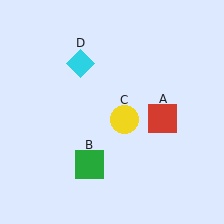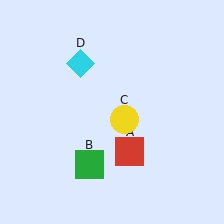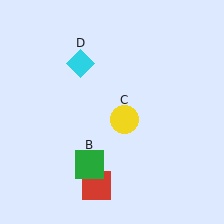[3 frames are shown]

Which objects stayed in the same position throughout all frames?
Green square (object B) and yellow circle (object C) and cyan diamond (object D) remained stationary.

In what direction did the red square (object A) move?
The red square (object A) moved down and to the left.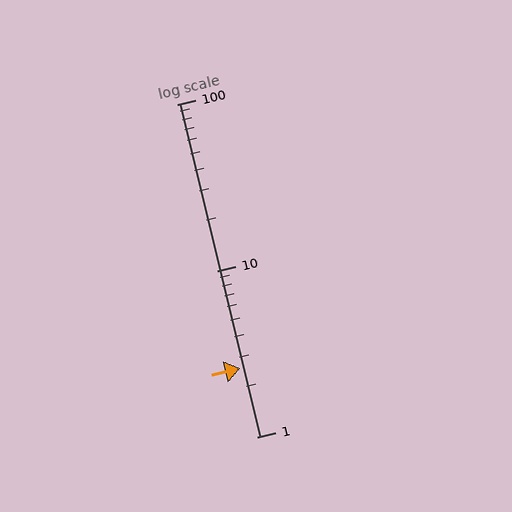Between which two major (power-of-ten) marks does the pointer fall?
The pointer is between 1 and 10.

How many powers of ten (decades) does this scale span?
The scale spans 2 decades, from 1 to 100.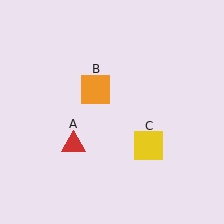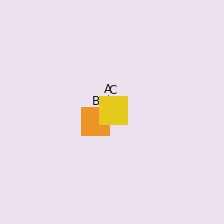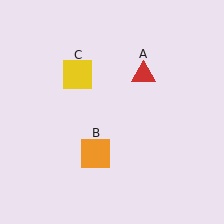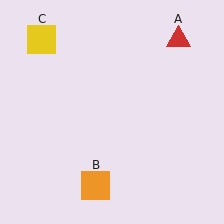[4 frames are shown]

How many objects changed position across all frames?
3 objects changed position: red triangle (object A), orange square (object B), yellow square (object C).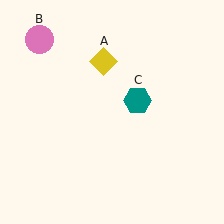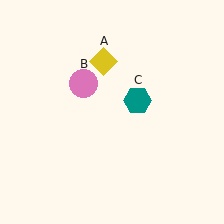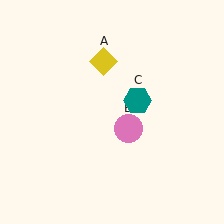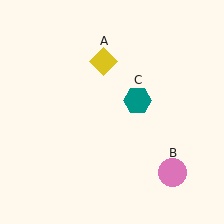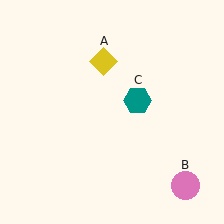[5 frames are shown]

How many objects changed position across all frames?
1 object changed position: pink circle (object B).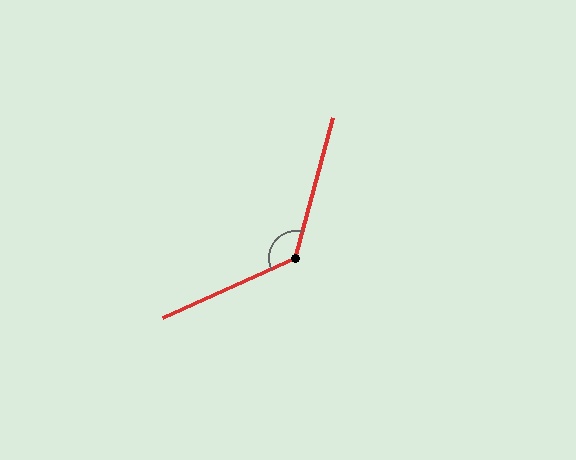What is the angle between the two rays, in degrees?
Approximately 130 degrees.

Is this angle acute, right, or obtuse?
It is obtuse.